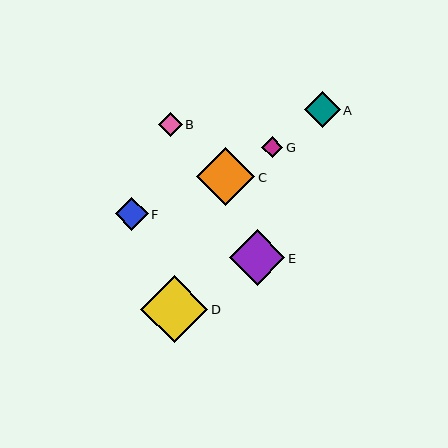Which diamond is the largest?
Diamond D is the largest with a size of approximately 67 pixels.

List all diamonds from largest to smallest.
From largest to smallest: D, C, E, A, F, B, G.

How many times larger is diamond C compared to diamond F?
Diamond C is approximately 1.8 times the size of diamond F.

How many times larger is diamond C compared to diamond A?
Diamond C is approximately 1.6 times the size of diamond A.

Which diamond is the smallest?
Diamond G is the smallest with a size of approximately 21 pixels.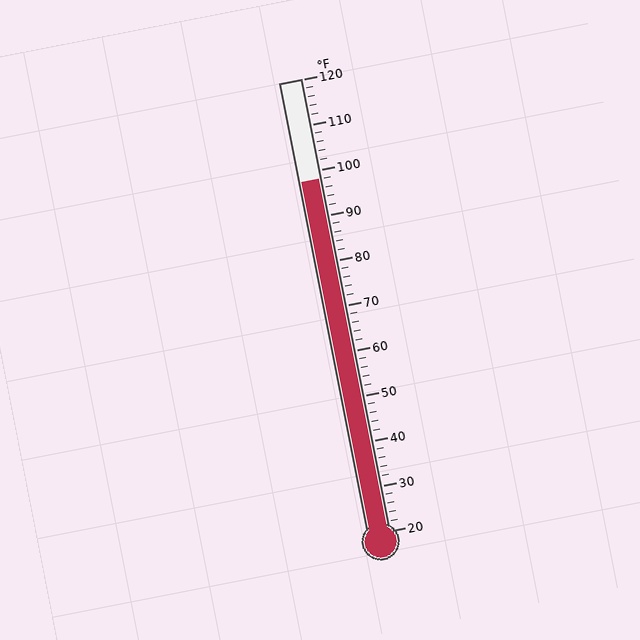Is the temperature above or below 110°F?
The temperature is below 110°F.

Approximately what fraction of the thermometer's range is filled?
The thermometer is filled to approximately 80% of its range.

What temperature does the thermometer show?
The thermometer shows approximately 98°F.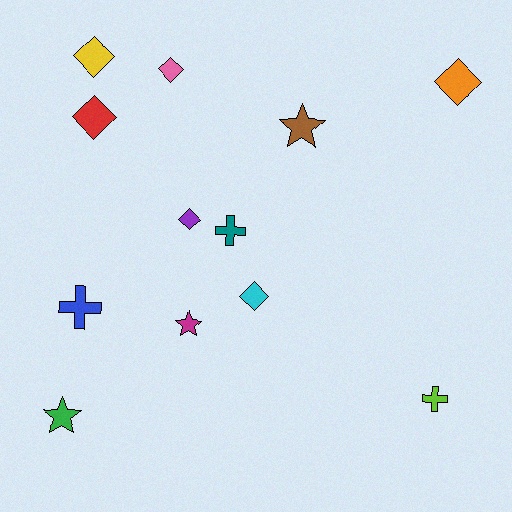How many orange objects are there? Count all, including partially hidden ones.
There is 1 orange object.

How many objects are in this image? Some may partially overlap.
There are 12 objects.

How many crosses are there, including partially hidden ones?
There are 3 crosses.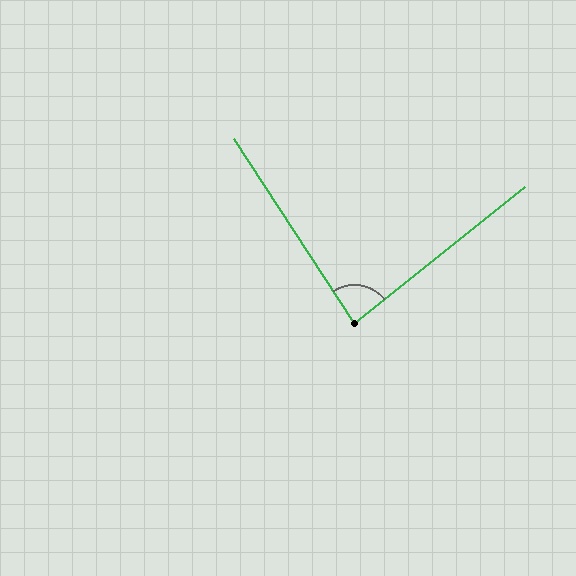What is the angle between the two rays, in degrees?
Approximately 84 degrees.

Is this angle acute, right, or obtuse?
It is acute.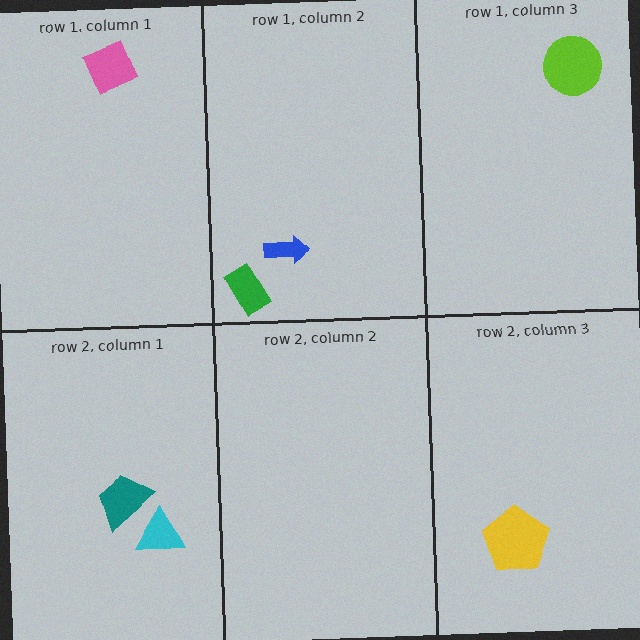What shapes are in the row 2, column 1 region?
The cyan triangle, the teal trapezoid.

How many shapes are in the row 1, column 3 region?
1.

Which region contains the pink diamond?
The row 1, column 1 region.